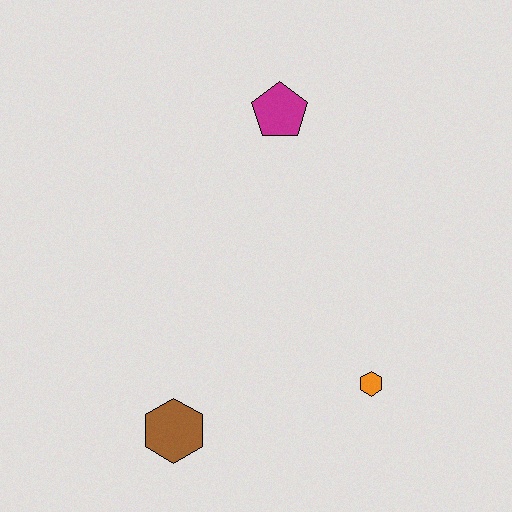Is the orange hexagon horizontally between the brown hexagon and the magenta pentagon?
No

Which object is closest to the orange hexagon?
The brown hexagon is closest to the orange hexagon.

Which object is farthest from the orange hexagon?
The magenta pentagon is farthest from the orange hexagon.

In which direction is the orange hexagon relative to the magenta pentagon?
The orange hexagon is below the magenta pentagon.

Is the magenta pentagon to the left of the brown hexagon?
No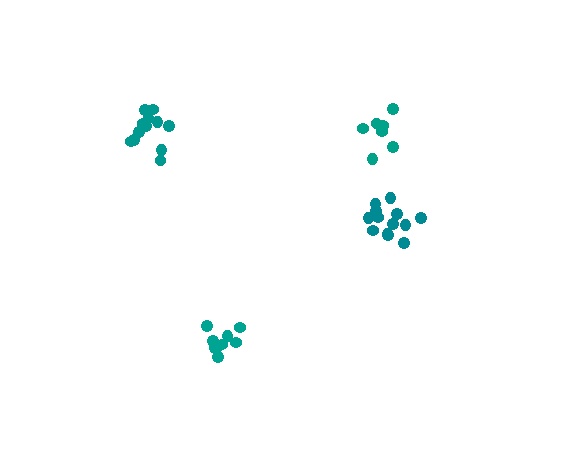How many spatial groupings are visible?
There are 4 spatial groupings.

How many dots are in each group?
Group 1: 9 dots, Group 2: 13 dots, Group 3: 12 dots, Group 4: 7 dots (41 total).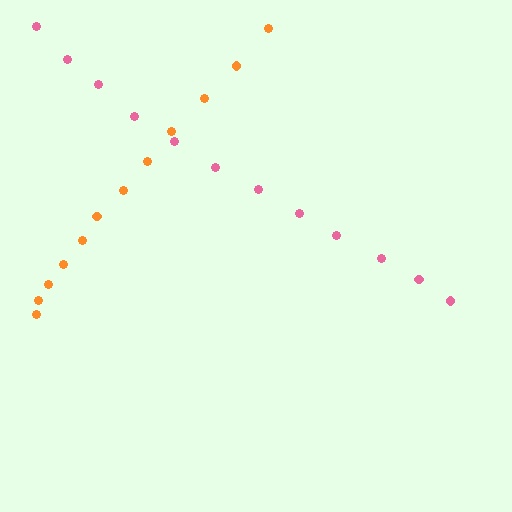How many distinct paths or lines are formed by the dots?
There are 2 distinct paths.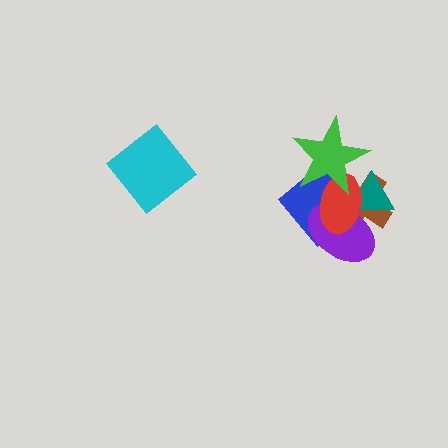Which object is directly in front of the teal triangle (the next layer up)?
The purple ellipse is directly in front of the teal triangle.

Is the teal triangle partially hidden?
Yes, it is partially covered by another shape.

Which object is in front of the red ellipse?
The green star is in front of the red ellipse.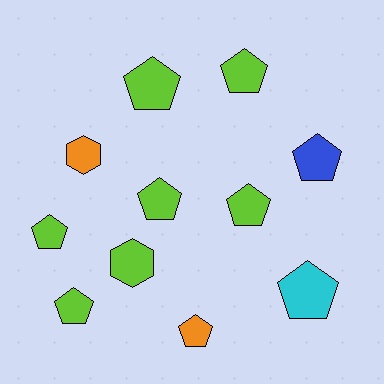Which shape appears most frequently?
Pentagon, with 9 objects.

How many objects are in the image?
There are 11 objects.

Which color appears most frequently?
Lime, with 7 objects.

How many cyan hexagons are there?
There are no cyan hexagons.